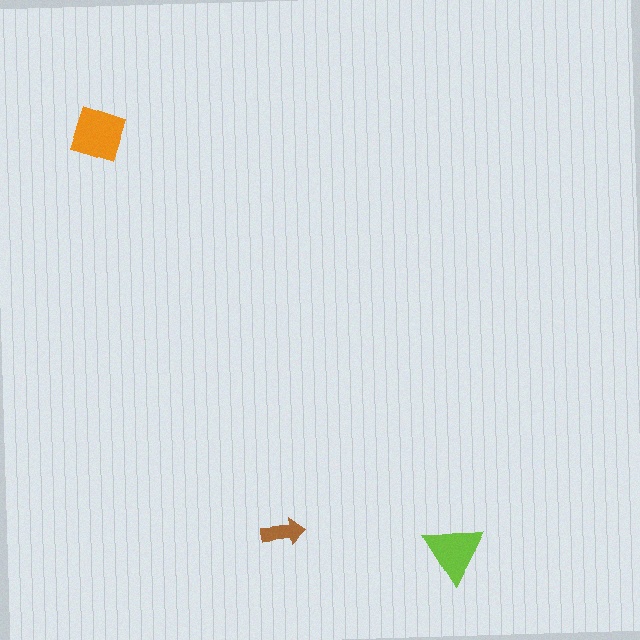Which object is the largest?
The orange diamond.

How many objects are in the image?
There are 3 objects in the image.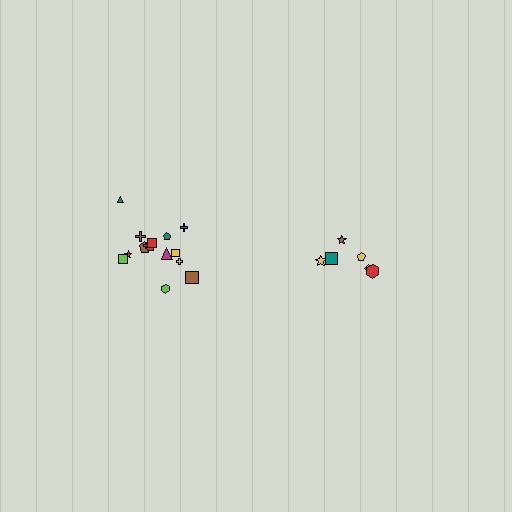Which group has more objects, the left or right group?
The left group.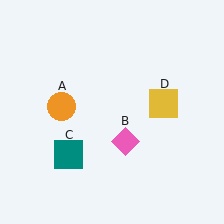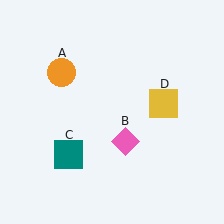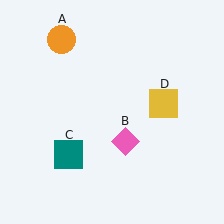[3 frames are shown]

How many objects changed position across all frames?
1 object changed position: orange circle (object A).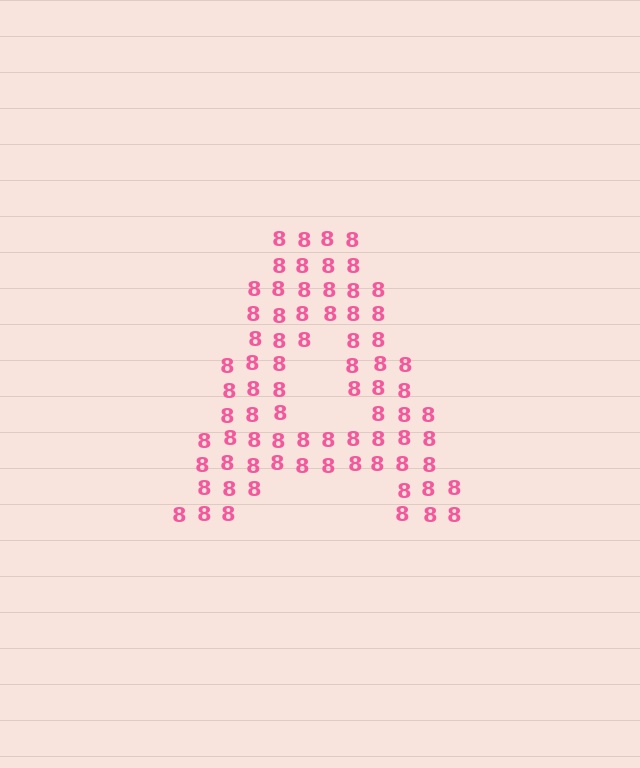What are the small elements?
The small elements are digit 8's.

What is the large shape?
The large shape is the letter A.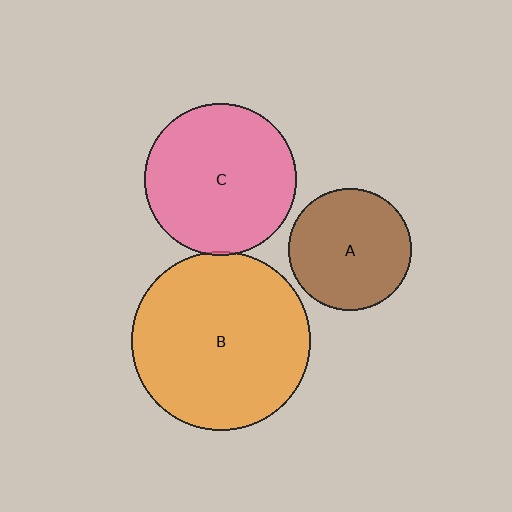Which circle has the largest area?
Circle B (orange).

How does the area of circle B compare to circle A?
Approximately 2.2 times.